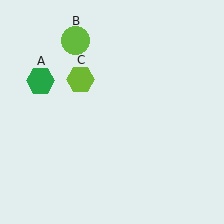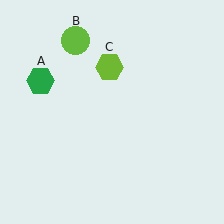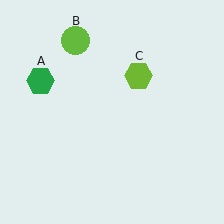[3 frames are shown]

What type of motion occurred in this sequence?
The lime hexagon (object C) rotated clockwise around the center of the scene.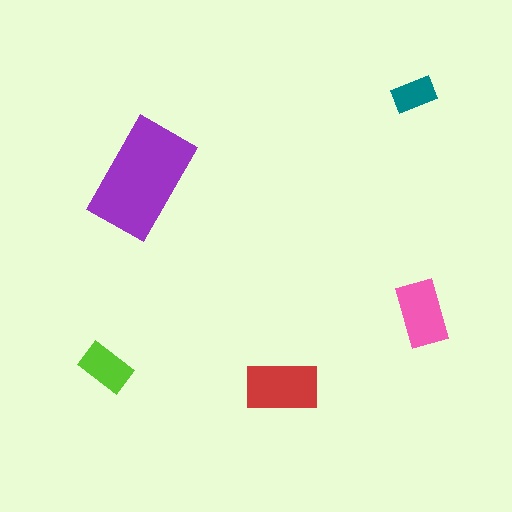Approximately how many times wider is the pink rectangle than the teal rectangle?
About 1.5 times wider.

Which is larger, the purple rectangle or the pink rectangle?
The purple one.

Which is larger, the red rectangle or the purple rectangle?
The purple one.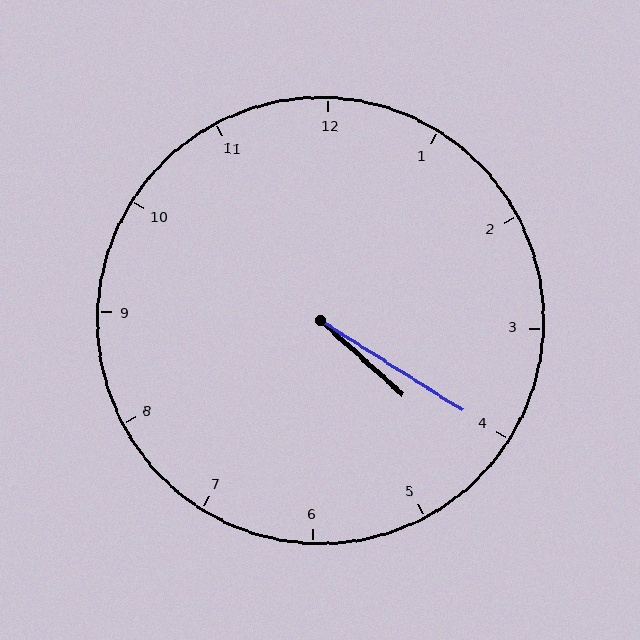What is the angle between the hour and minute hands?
Approximately 10 degrees.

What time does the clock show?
4:20.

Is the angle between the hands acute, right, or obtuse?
It is acute.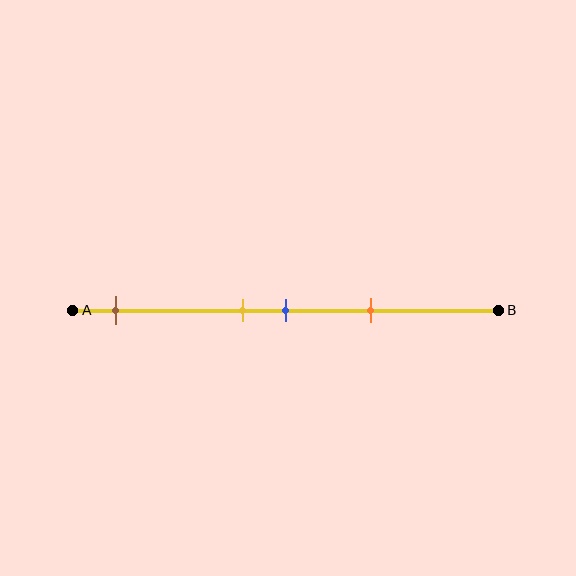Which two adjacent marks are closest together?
The yellow and blue marks are the closest adjacent pair.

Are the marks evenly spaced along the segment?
No, the marks are not evenly spaced.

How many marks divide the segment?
There are 4 marks dividing the segment.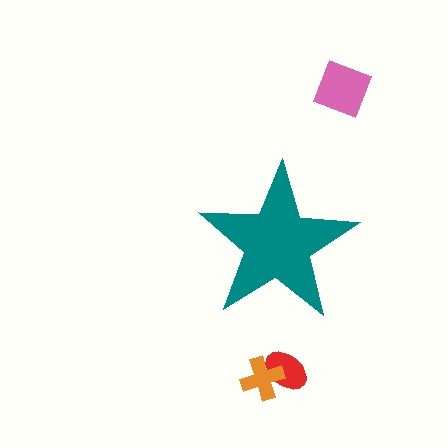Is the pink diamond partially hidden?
No, the pink diamond is fully visible.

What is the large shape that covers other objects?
A teal star.